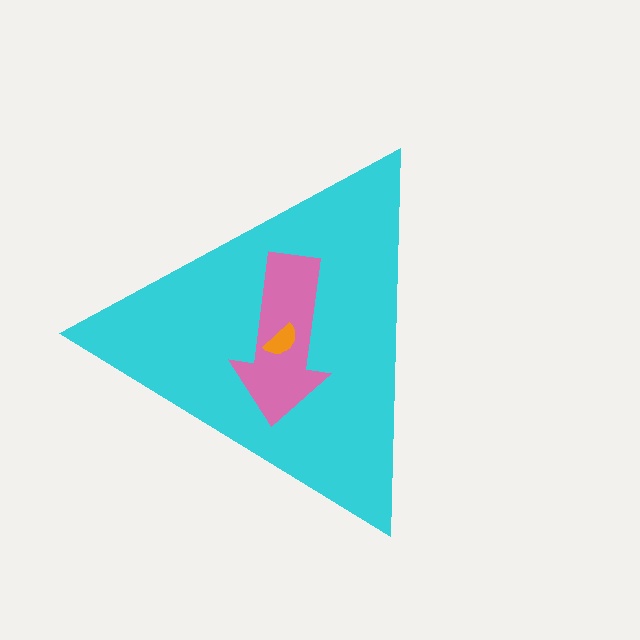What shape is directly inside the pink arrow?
The orange semicircle.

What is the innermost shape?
The orange semicircle.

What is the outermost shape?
The cyan triangle.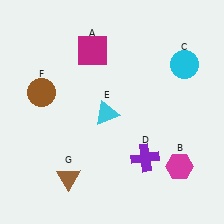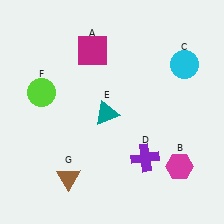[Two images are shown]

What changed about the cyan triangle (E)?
In Image 1, E is cyan. In Image 2, it changed to teal.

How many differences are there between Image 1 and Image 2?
There are 2 differences between the two images.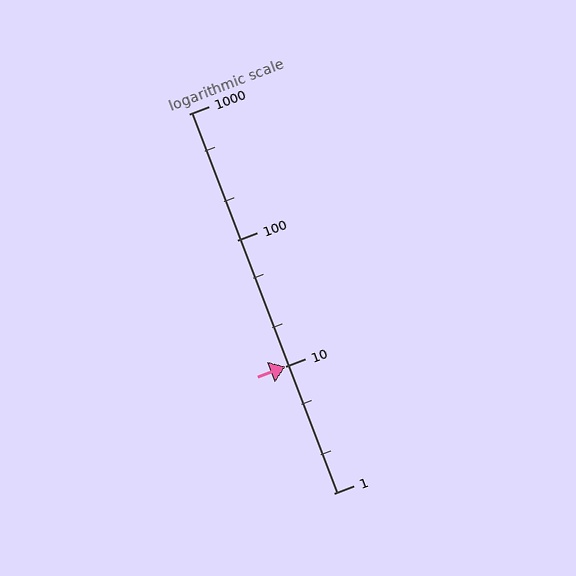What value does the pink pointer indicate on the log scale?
The pointer indicates approximately 10.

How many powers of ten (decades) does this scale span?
The scale spans 3 decades, from 1 to 1000.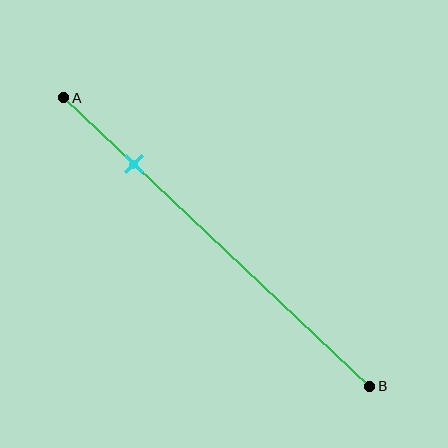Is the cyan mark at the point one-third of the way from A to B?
No, the mark is at about 25% from A, not at the 33% one-third point.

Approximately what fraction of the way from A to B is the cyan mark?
The cyan mark is approximately 25% of the way from A to B.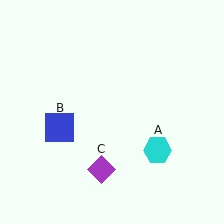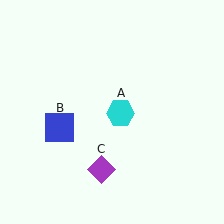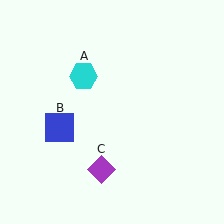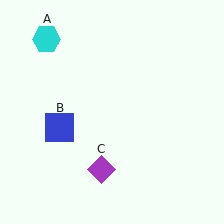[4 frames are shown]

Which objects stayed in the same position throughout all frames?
Blue square (object B) and purple diamond (object C) remained stationary.